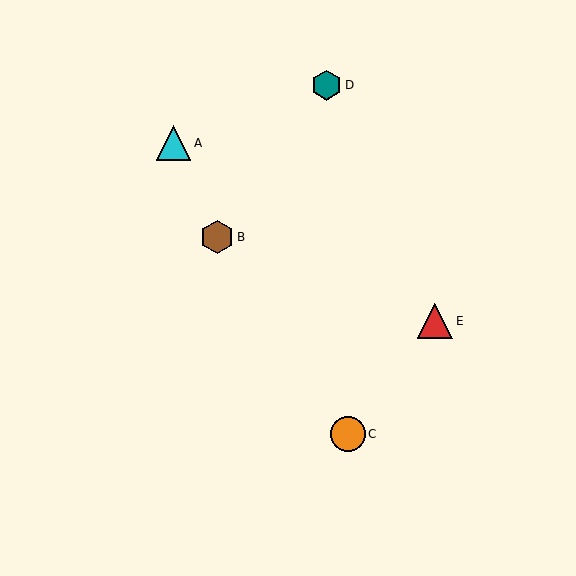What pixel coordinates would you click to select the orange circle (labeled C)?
Click at (348, 434) to select the orange circle C.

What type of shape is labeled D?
Shape D is a teal hexagon.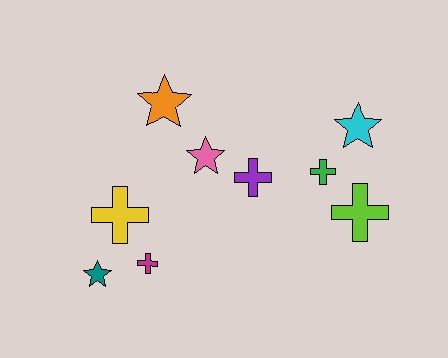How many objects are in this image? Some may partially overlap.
There are 9 objects.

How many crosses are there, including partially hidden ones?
There are 5 crosses.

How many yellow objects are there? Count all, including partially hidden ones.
There is 1 yellow object.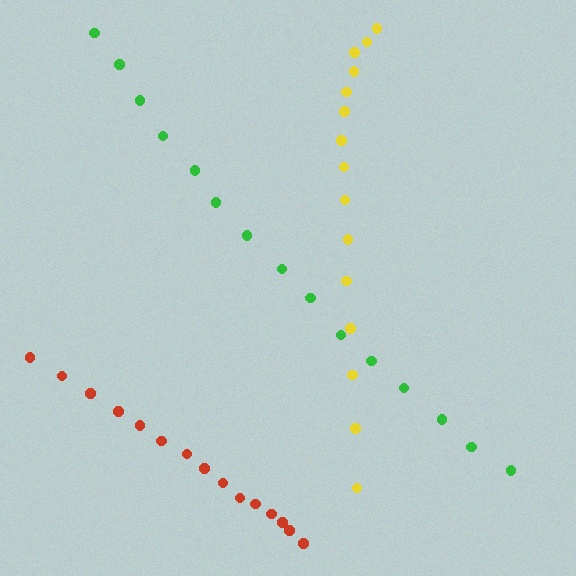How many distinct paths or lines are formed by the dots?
There are 3 distinct paths.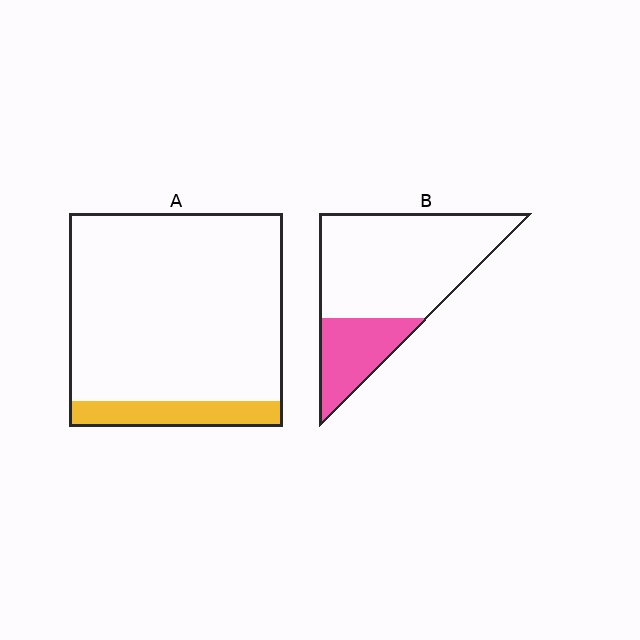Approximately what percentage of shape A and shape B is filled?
A is approximately 10% and B is approximately 25%.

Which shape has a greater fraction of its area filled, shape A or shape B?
Shape B.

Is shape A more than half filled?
No.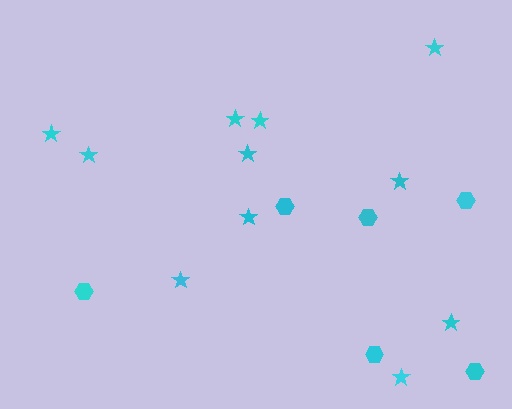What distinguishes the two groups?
There are 2 groups: one group of hexagons (6) and one group of stars (11).